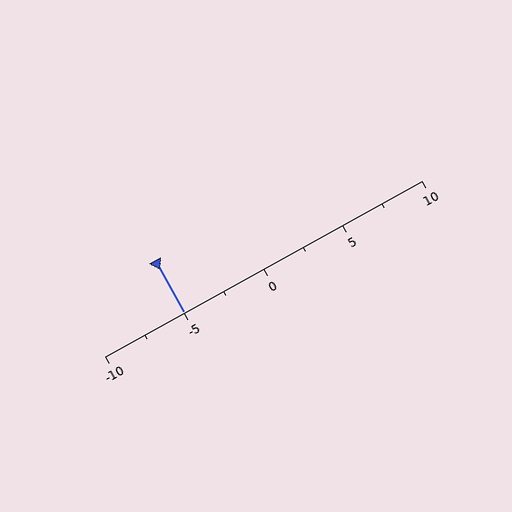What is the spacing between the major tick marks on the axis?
The major ticks are spaced 5 apart.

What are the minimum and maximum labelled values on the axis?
The axis runs from -10 to 10.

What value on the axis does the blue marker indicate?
The marker indicates approximately -5.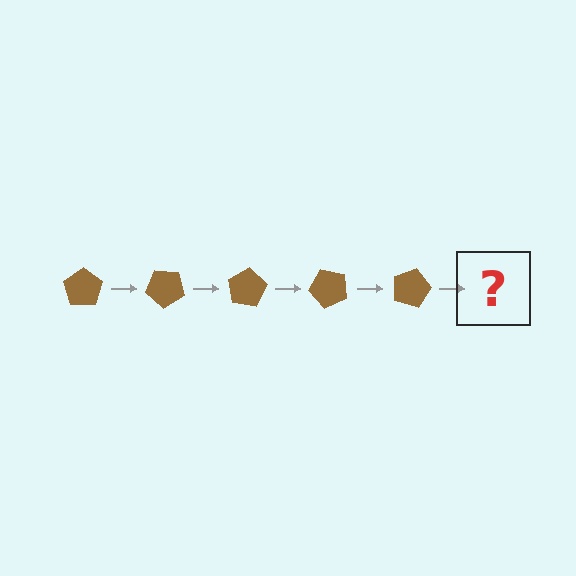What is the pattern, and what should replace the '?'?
The pattern is that the pentagon rotates 40 degrees each step. The '?' should be a brown pentagon rotated 200 degrees.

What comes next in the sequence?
The next element should be a brown pentagon rotated 200 degrees.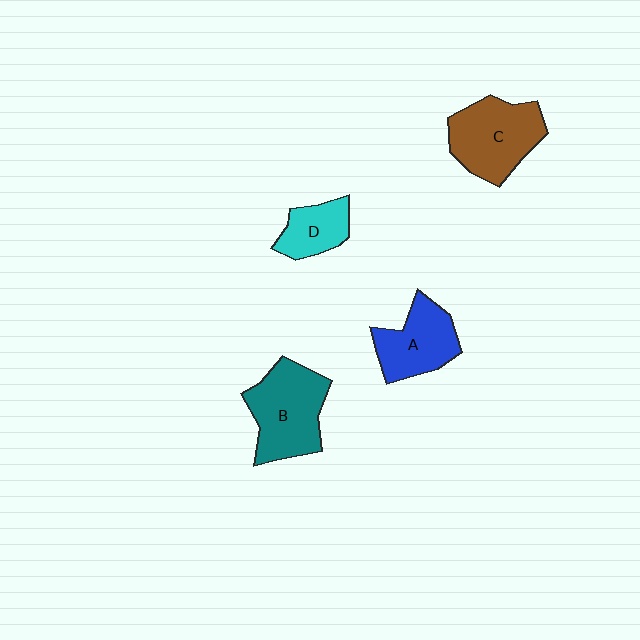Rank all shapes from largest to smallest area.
From largest to smallest: B (teal), C (brown), A (blue), D (cyan).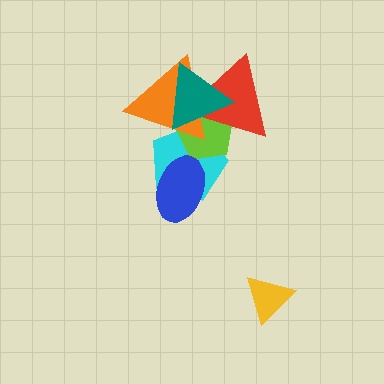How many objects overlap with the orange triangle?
4 objects overlap with the orange triangle.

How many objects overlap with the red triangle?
4 objects overlap with the red triangle.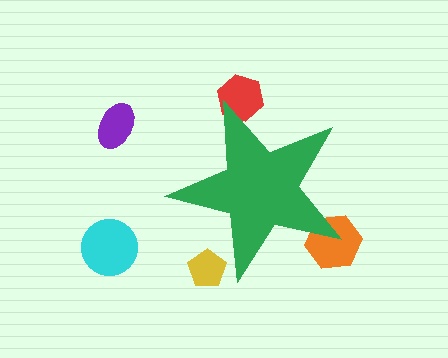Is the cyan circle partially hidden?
No, the cyan circle is fully visible.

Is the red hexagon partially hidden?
Yes, the red hexagon is partially hidden behind the green star.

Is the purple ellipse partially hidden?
No, the purple ellipse is fully visible.